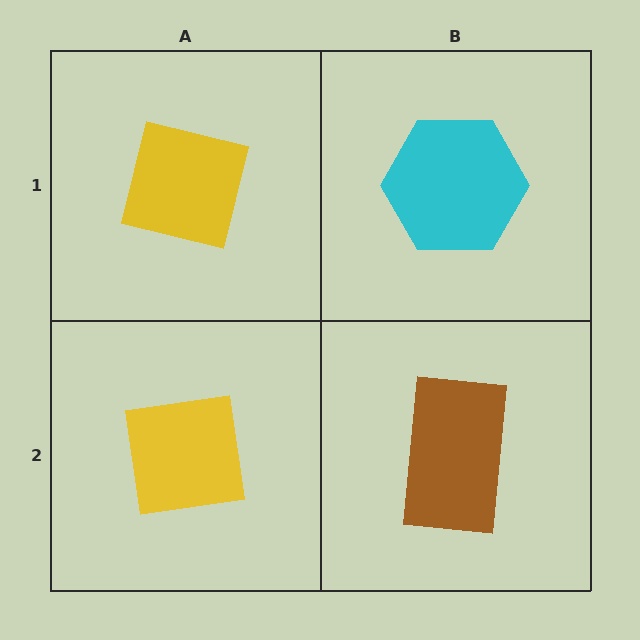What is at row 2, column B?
A brown rectangle.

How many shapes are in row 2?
2 shapes.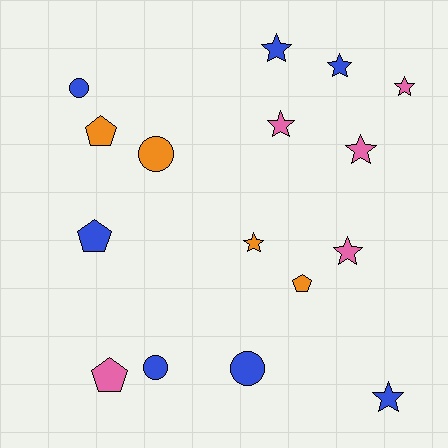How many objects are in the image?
There are 16 objects.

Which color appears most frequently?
Blue, with 7 objects.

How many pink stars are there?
There are 4 pink stars.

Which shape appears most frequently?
Star, with 8 objects.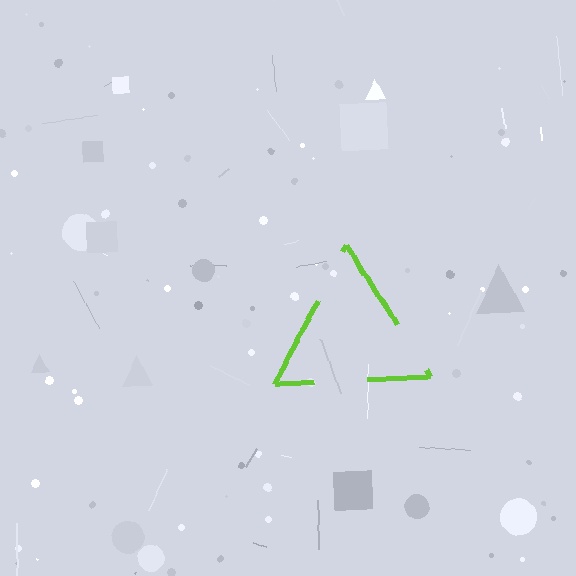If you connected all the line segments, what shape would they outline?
They would outline a triangle.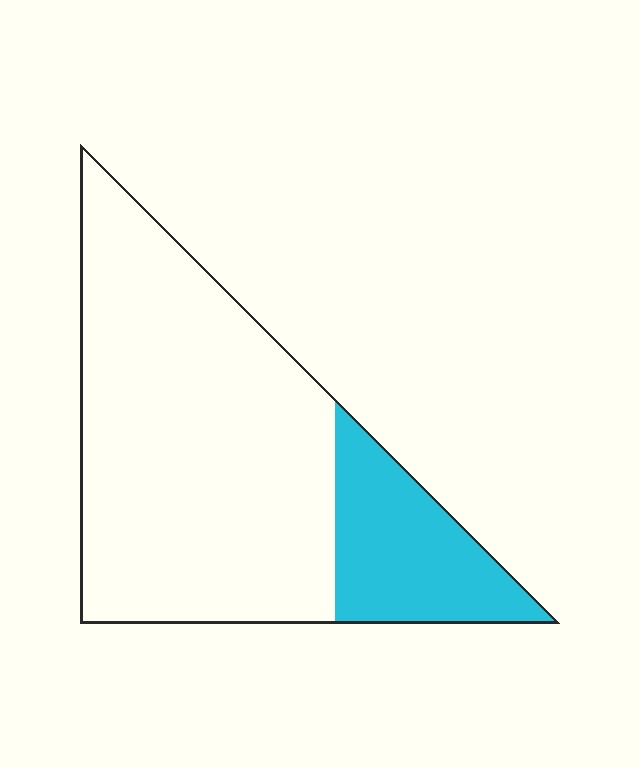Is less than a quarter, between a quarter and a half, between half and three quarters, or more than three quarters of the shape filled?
Less than a quarter.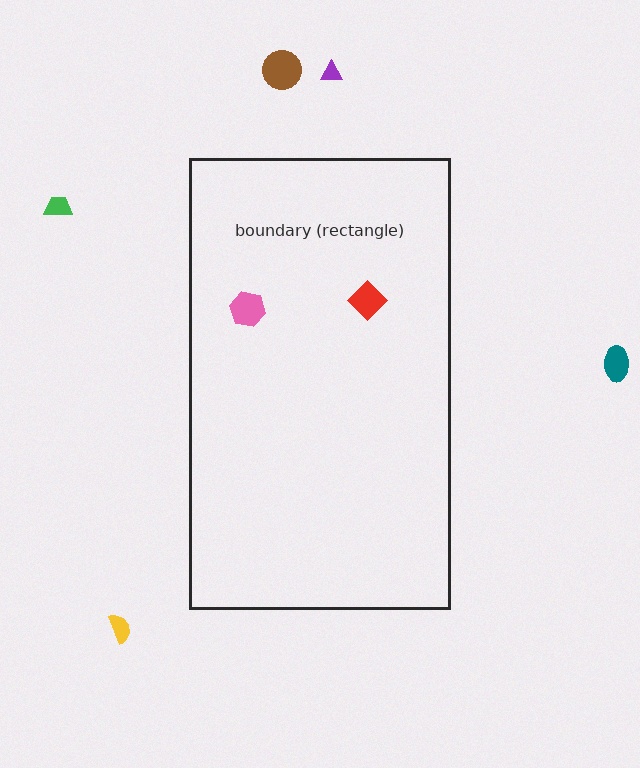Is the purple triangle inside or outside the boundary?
Outside.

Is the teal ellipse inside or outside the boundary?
Outside.